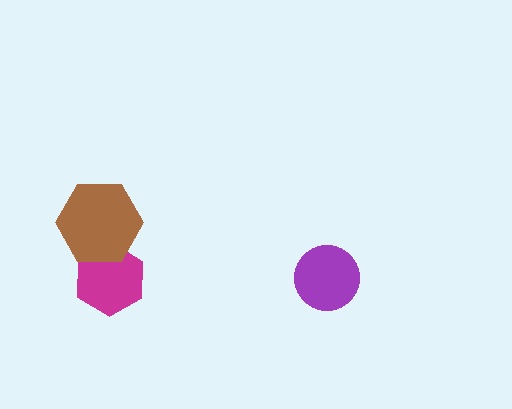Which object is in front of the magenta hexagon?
The brown hexagon is in front of the magenta hexagon.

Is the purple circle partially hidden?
No, no other shape covers it.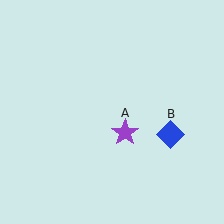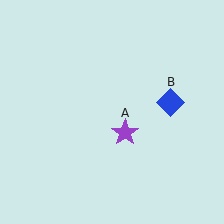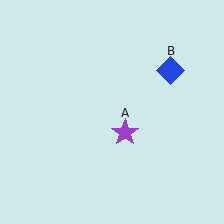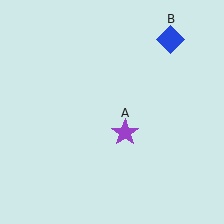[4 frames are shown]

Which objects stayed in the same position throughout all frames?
Purple star (object A) remained stationary.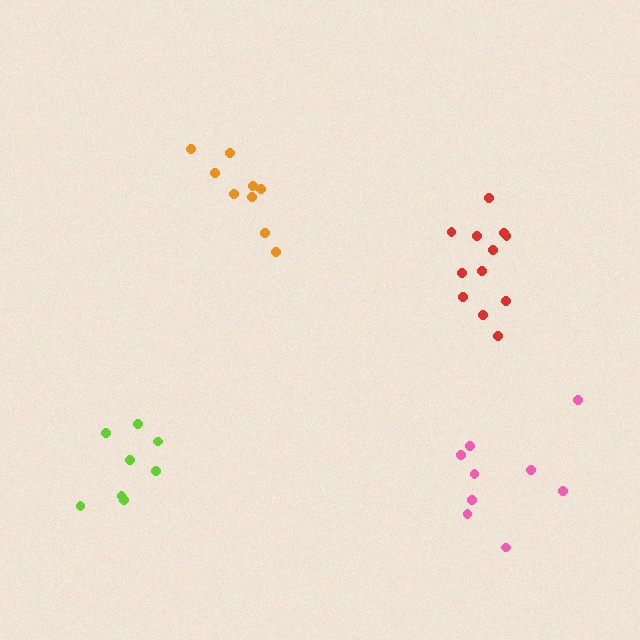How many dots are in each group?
Group 1: 12 dots, Group 2: 9 dots, Group 3: 9 dots, Group 4: 8 dots (38 total).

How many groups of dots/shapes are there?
There are 4 groups.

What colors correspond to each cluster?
The clusters are colored: red, pink, orange, lime.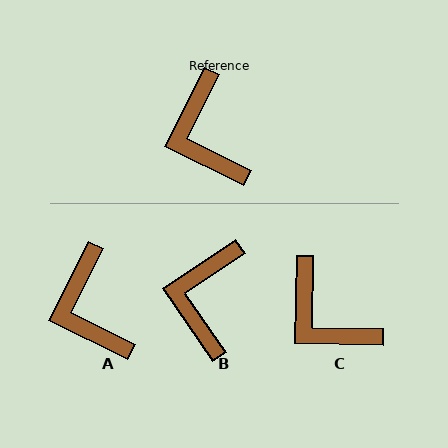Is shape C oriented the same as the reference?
No, it is off by about 25 degrees.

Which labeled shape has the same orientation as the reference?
A.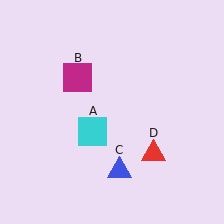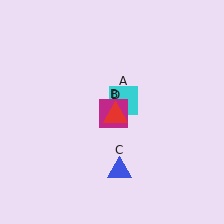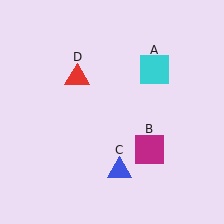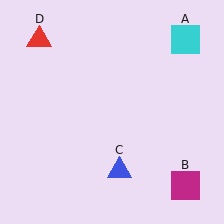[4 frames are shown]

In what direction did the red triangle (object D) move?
The red triangle (object D) moved up and to the left.